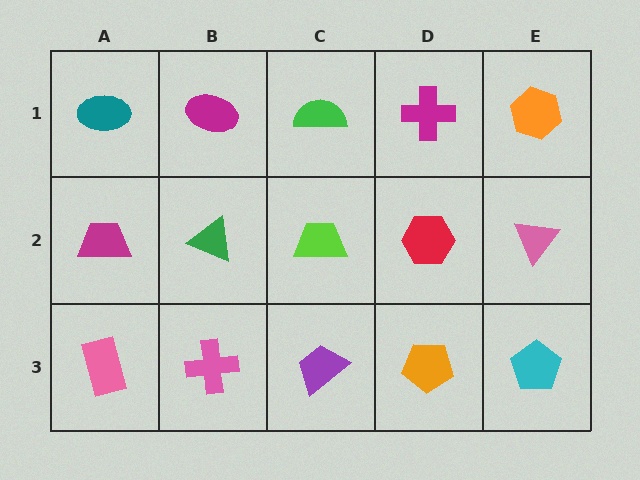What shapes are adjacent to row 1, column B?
A green triangle (row 2, column B), a teal ellipse (row 1, column A), a green semicircle (row 1, column C).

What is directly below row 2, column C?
A purple trapezoid.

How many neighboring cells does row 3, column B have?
3.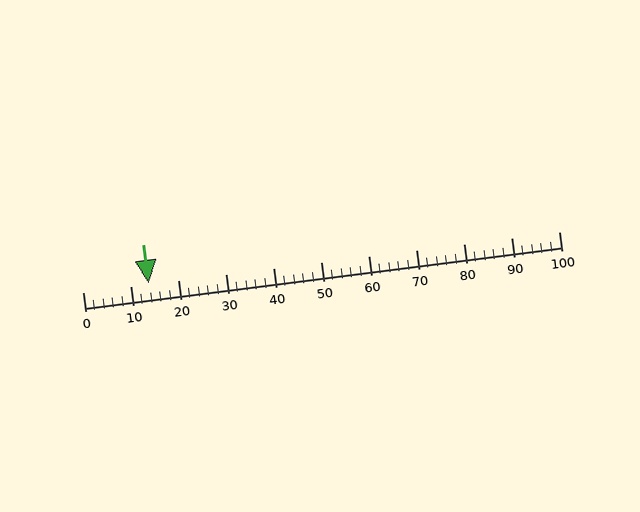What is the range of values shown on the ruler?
The ruler shows values from 0 to 100.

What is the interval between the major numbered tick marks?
The major tick marks are spaced 10 units apart.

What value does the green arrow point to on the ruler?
The green arrow points to approximately 14.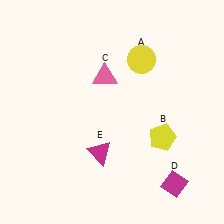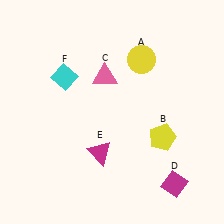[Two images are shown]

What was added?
A cyan diamond (F) was added in Image 2.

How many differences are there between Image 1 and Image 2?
There is 1 difference between the two images.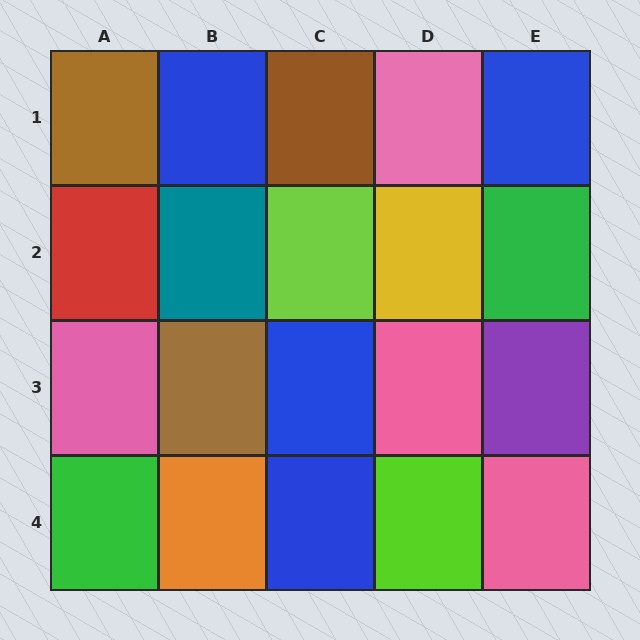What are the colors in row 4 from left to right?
Green, orange, blue, lime, pink.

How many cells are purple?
1 cell is purple.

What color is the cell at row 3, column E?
Purple.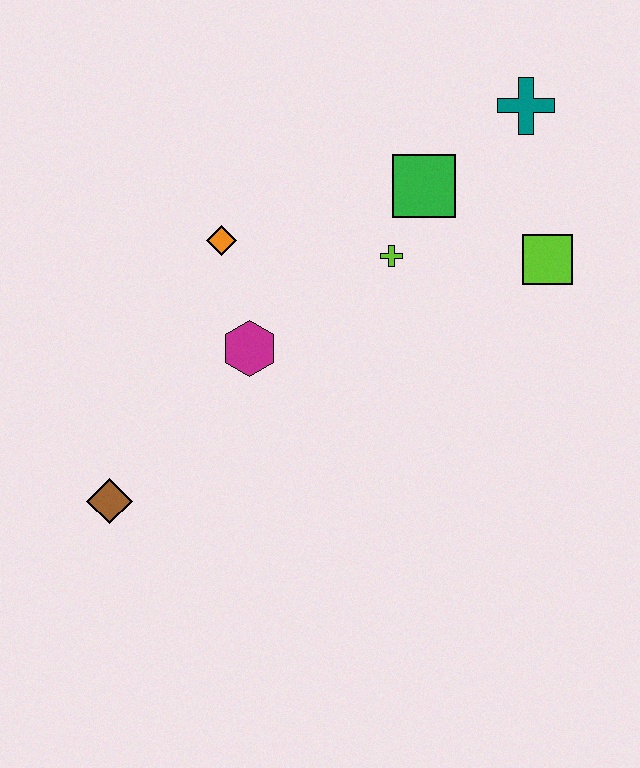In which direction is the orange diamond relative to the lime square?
The orange diamond is to the left of the lime square.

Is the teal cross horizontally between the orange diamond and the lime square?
Yes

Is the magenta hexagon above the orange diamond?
No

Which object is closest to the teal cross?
The green square is closest to the teal cross.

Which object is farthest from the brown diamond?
The teal cross is farthest from the brown diamond.